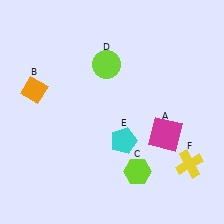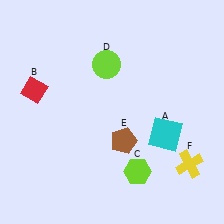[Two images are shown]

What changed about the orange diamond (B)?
In Image 1, B is orange. In Image 2, it changed to red.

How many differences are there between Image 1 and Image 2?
There are 3 differences between the two images.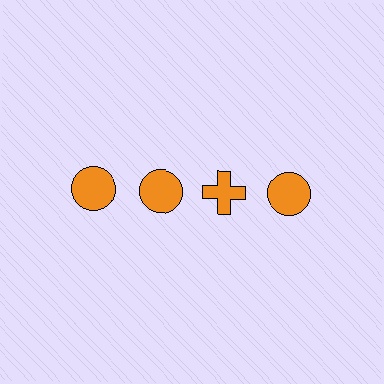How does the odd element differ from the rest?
It has a different shape: cross instead of circle.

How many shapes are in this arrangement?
There are 4 shapes arranged in a grid pattern.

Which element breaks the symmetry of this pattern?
The orange cross in the top row, center column breaks the symmetry. All other shapes are orange circles.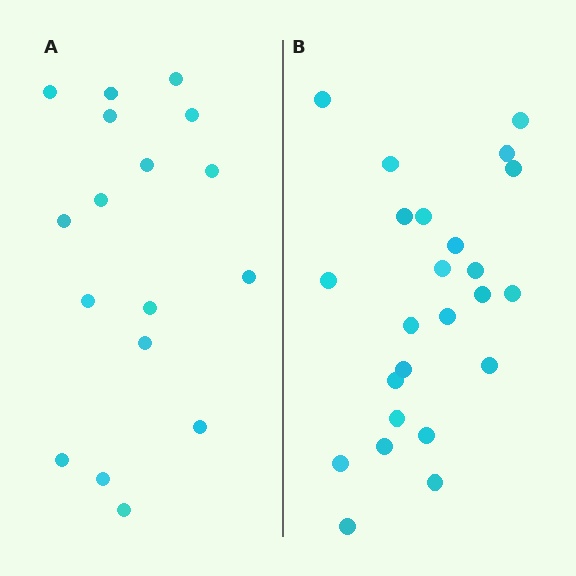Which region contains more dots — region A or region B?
Region B (the right region) has more dots.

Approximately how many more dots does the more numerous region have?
Region B has roughly 8 or so more dots than region A.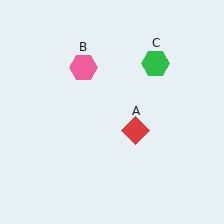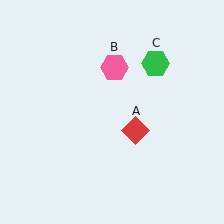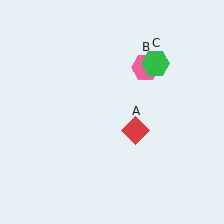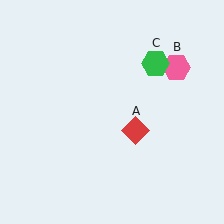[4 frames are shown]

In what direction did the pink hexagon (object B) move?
The pink hexagon (object B) moved right.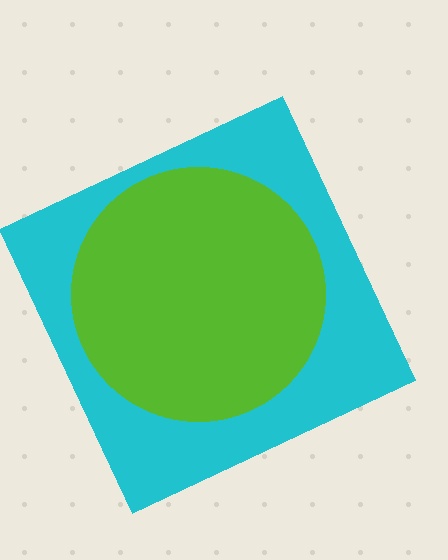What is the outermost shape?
The cyan square.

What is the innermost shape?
The lime circle.